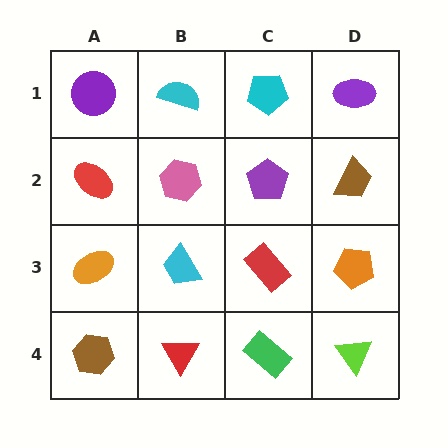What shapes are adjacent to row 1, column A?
A red ellipse (row 2, column A), a cyan semicircle (row 1, column B).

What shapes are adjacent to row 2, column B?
A cyan semicircle (row 1, column B), a cyan trapezoid (row 3, column B), a red ellipse (row 2, column A), a purple pentagon (row 2, column C).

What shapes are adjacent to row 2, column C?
A cyan pentagon (row 1, column C), a red rectangle (row 3, column C), a pink hexagon (row 2, column B), a brown trapezoid (row 2, column D).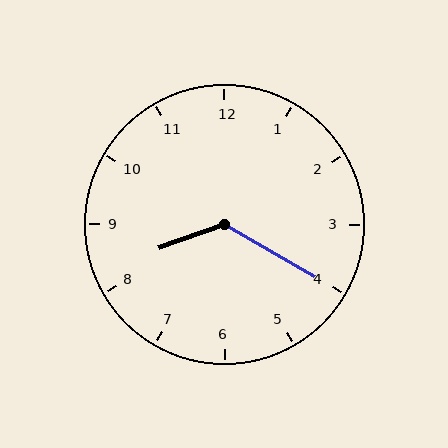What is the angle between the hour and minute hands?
Approximately 130 degrees.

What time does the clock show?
8:20.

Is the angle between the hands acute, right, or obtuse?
It is obtuse.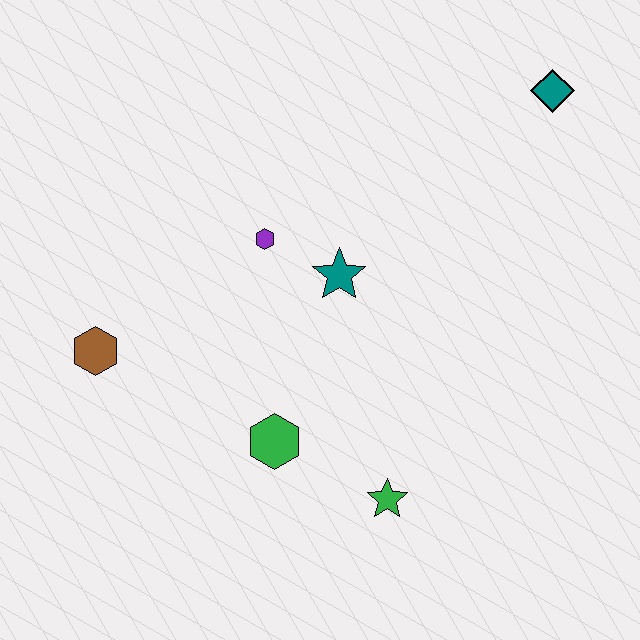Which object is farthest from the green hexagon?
The teal diamond is farthest from the green hexagon.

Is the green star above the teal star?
No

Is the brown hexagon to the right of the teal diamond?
No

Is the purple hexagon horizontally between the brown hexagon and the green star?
Yes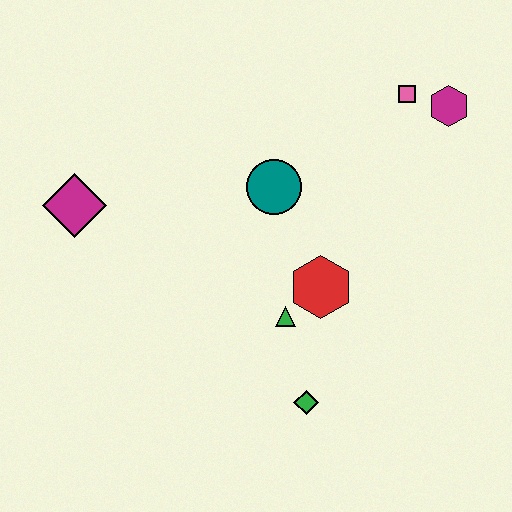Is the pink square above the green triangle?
Yes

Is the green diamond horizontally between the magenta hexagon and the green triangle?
Yes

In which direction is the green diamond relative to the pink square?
The green diamond is below the pink square.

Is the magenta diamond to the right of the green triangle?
No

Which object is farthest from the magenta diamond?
The magenta hexagon is farthest from the magenta diamond.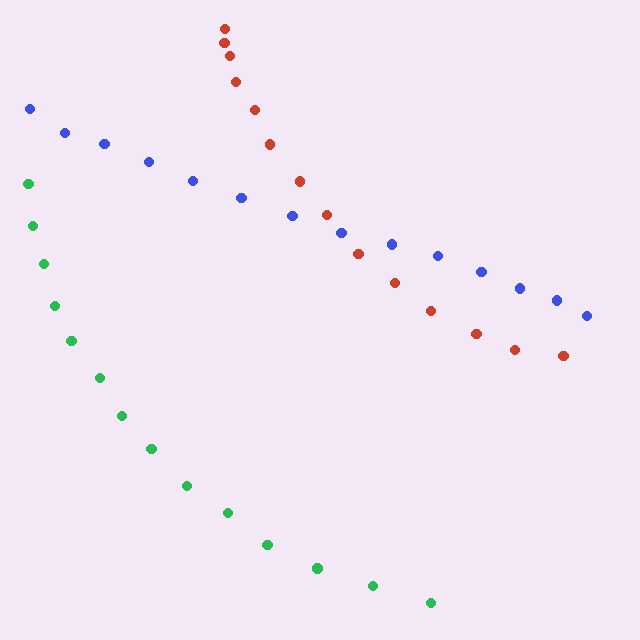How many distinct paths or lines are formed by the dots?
There are 3 distinct paths.